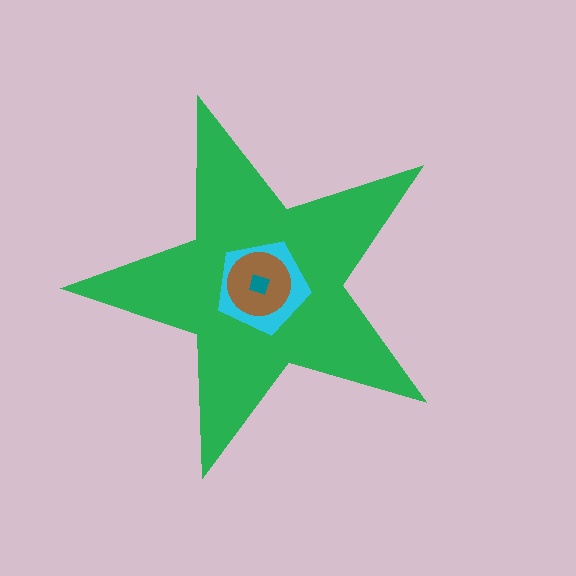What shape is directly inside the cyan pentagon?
The brown circle.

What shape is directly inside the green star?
The cyan pentagon.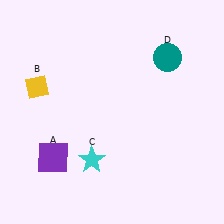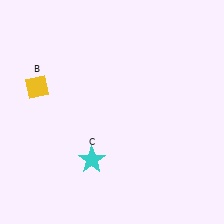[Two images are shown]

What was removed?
The teal circle (D), the purple square (A) were removed in Image 2.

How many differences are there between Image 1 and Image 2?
There are 2 differences between the two images.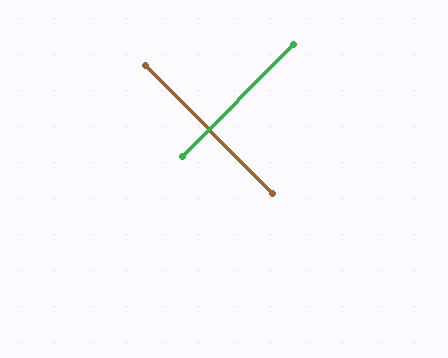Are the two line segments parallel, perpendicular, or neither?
Perpendicular — they meet at approximately 90°.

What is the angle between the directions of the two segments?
Approximately 90 degrees.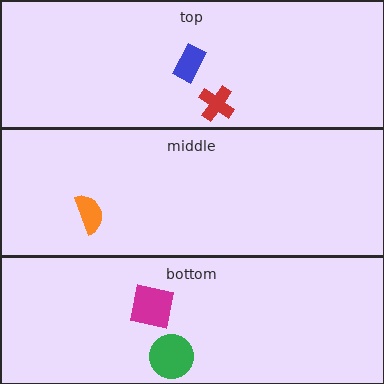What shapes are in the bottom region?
The magenta square, the green circle.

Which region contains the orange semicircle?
The middle region.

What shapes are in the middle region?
The orange semicircle.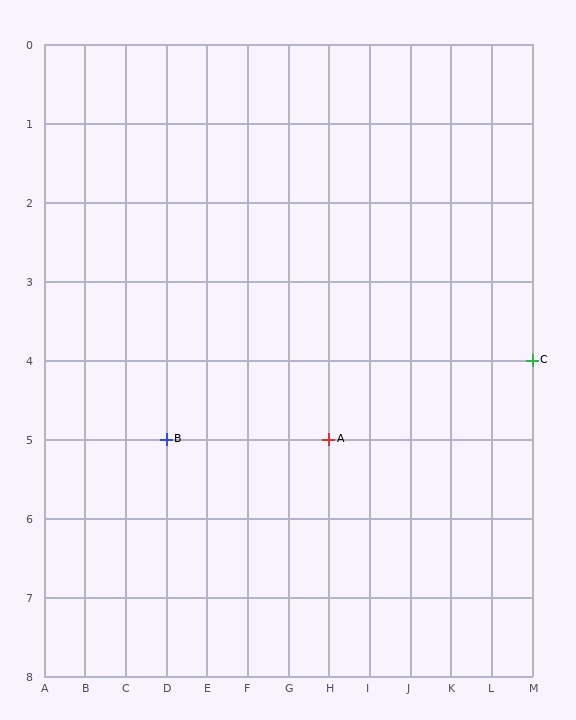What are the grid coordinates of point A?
Point A is at grid coordinates (H, 5).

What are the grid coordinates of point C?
Point C is at grid coordinates (M, 4).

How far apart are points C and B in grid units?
Points C and B are 9 columns and 1 row apart (about 9.1 grid units diagonally).